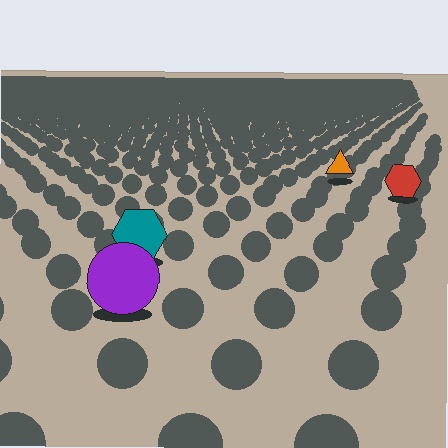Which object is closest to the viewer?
The purple circle is closest. The texture marks near it are larger and more spread out.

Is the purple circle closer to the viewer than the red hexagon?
Yes. The purple circle is closer — you can tell from the texture gradient: the ground texture is coarser near it.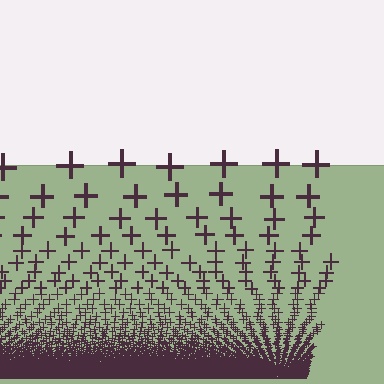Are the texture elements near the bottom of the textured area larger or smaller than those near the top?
Smaller. The gradient is inverted — elements near the bottom are smaller and denser.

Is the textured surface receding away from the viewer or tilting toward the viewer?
The surface appears to tilt toward the viewer. Texture elements get larger and sparser toward the top.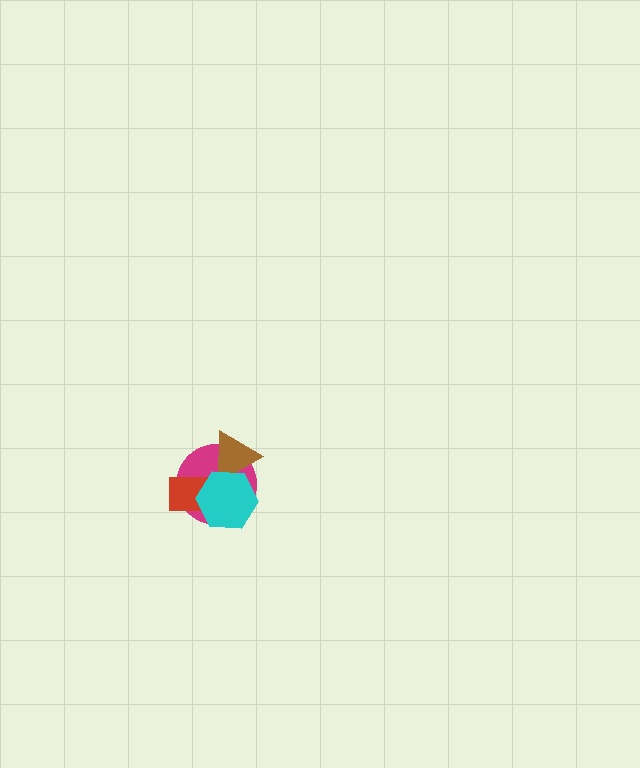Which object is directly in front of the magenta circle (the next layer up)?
The brown triangle is directly in front of the magenta circle.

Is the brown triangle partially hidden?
Yes, it is partially covered by another shape.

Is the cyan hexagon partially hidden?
No, no other shape covers it.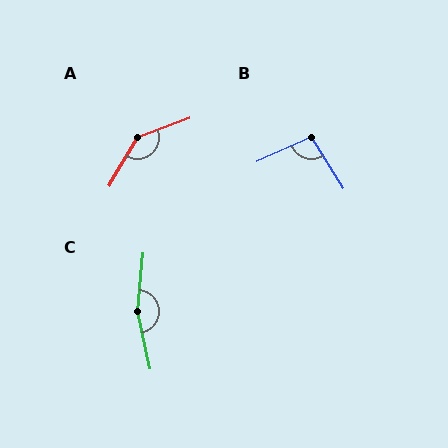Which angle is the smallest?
B, at approximately 98 degrees.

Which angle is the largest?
C, at approximately 163 degrees.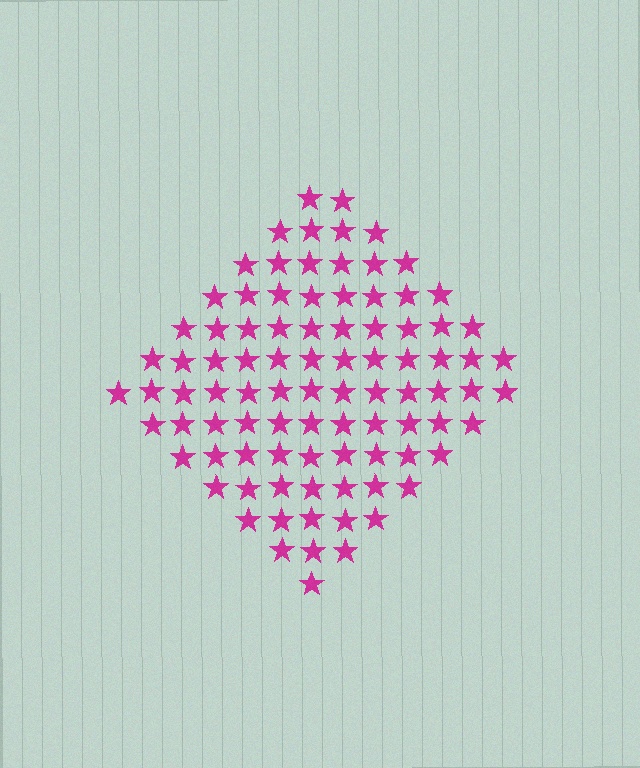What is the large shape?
The large shape is a diamond.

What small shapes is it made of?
It is made of small stars.